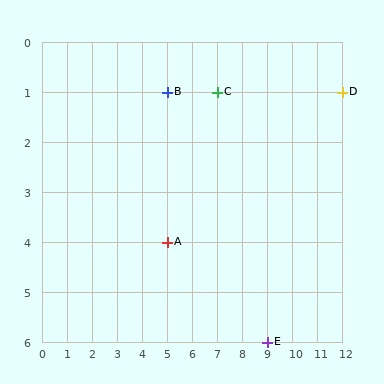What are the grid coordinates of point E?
Point E is at grid coordinates (9, 6).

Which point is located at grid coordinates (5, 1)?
Point B is at (5, 1).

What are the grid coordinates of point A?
Point A is at grid coordinates (5, 4).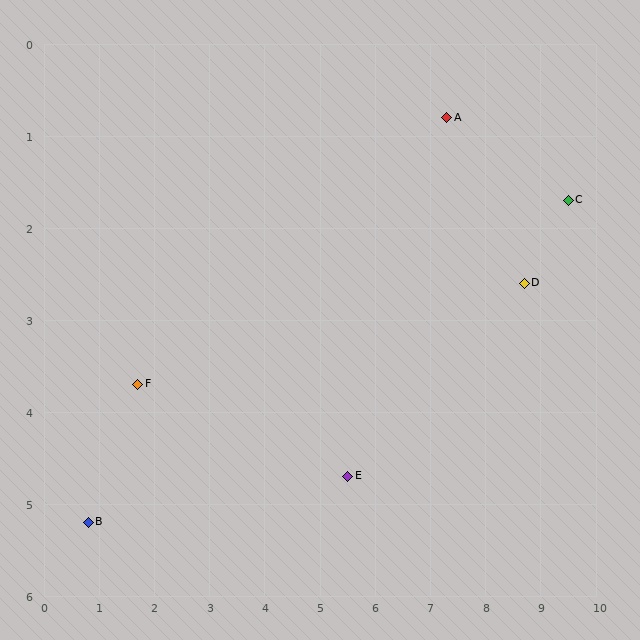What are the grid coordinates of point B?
Point B is at approximately (0.8, 5.2).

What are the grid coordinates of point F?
Point F is at approximately (1.7, 3.7).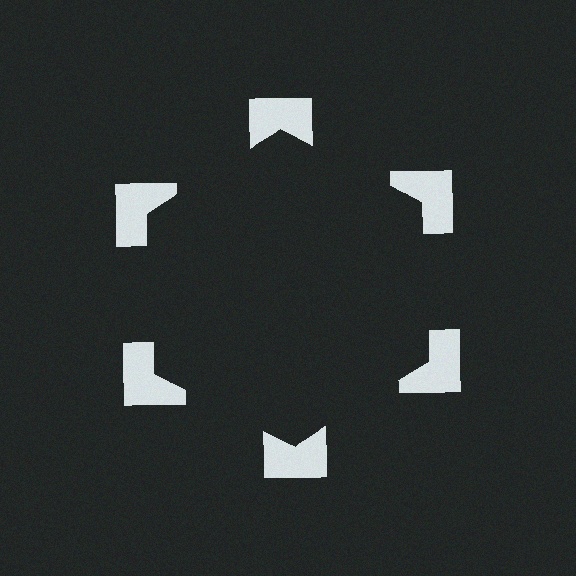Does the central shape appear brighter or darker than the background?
It typically appears slightly darker than the background, even though no actual brightness change is drawn.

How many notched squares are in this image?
There are 6 — one at each vertex of the illusory hexagon.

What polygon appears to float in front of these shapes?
An illusory hexagon — its edges are inferred from the aligned wedge cuts in the notched squares, not physically drawn.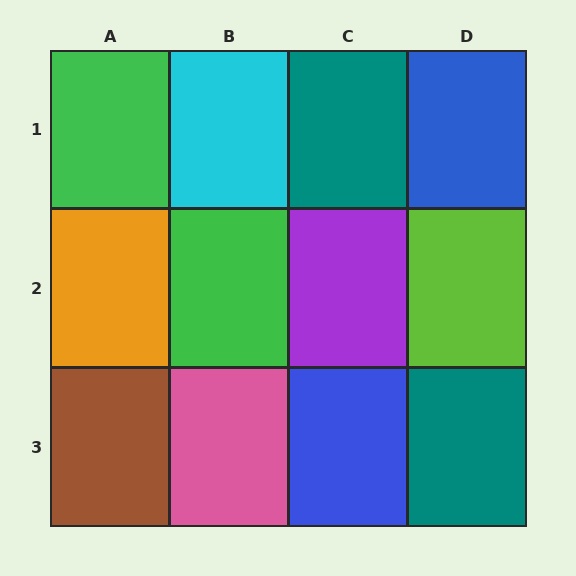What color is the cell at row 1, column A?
Green.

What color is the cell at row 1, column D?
Blue.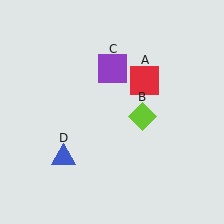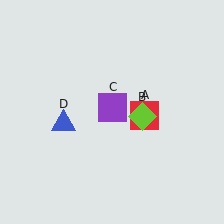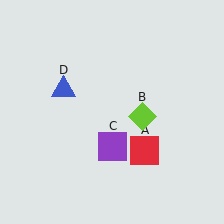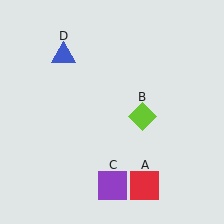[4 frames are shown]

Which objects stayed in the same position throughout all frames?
Lime diamond (object B) remained stationary.